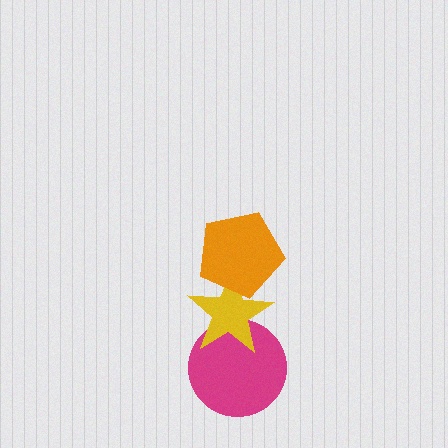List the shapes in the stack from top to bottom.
From top to bottom: the orange pentagon, the yellow star, the magenta circle.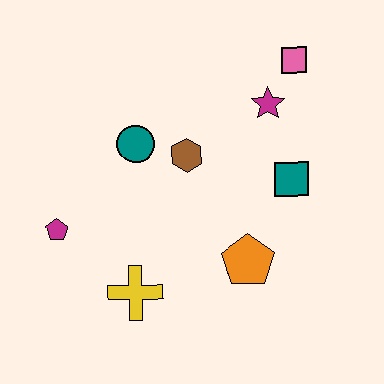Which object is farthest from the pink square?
The magenta pentagon is farthest from the pink square.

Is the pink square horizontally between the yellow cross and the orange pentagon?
No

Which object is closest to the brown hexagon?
The teal circle is closest to the brown hexagon.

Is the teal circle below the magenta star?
Yes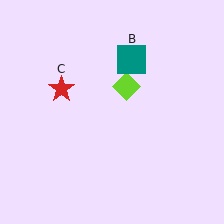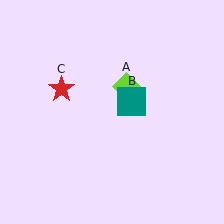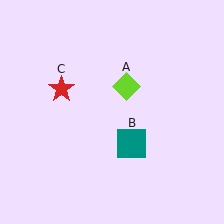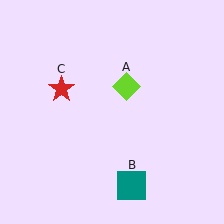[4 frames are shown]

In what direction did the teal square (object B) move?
The teal square (object B) moved down.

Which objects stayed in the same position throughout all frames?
Lime diamond (object A) and red star (object C) remained stationary.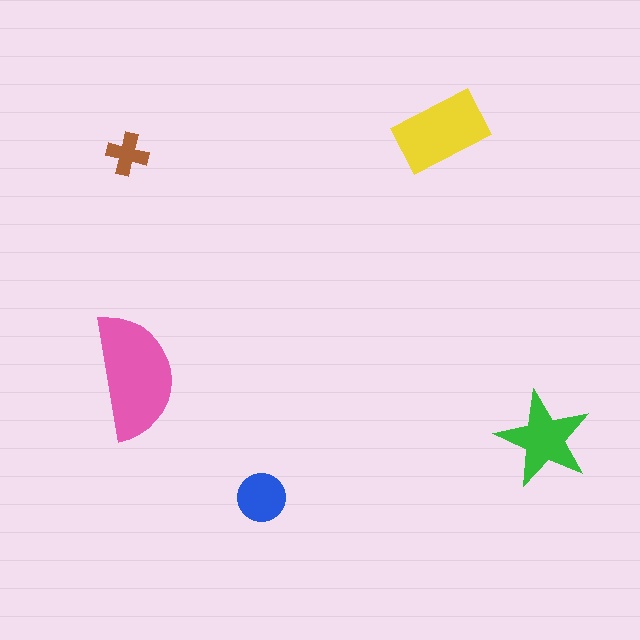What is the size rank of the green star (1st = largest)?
3rd.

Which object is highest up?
The yellow rectangle is topmost.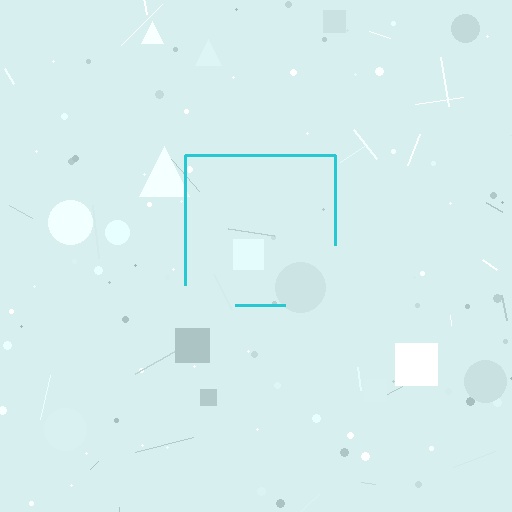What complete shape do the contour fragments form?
The contour fragments form a square.